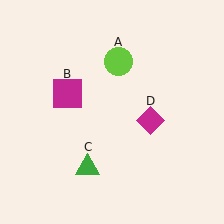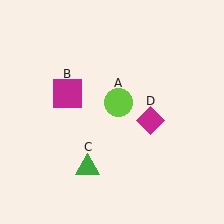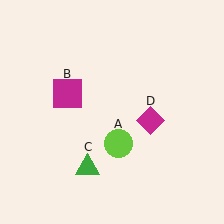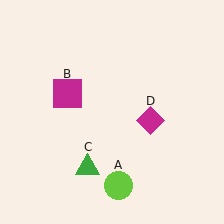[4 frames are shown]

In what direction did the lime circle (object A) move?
The lime circle (object A) moved down.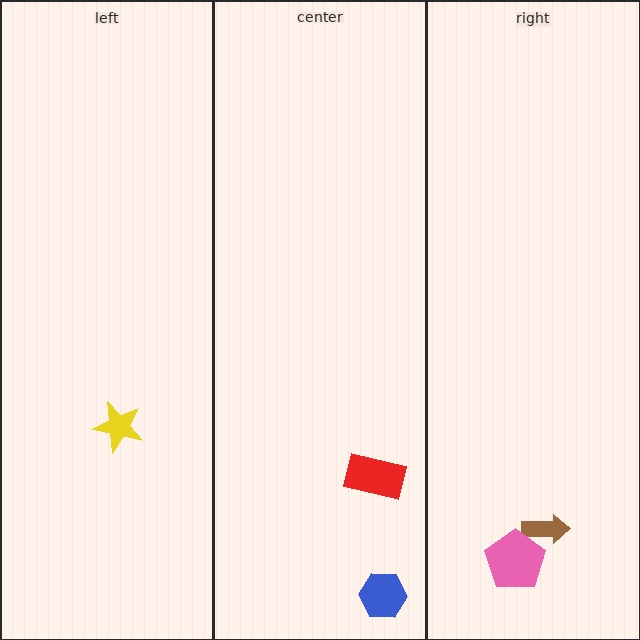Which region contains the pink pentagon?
The right region.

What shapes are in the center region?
The red rectangle, the blue hexagon.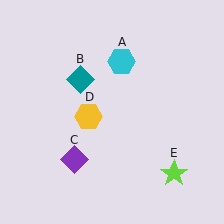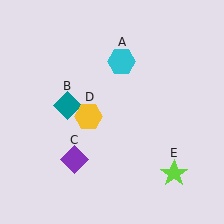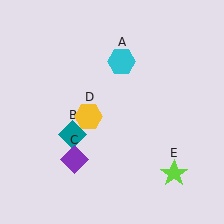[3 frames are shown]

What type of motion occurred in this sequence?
The teal diamond (object B) rotated counterclockwise around the center of the scene.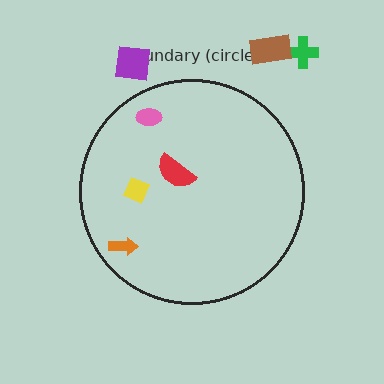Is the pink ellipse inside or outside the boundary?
Inside.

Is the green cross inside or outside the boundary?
Outside.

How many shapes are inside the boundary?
4 inside, 3 outside.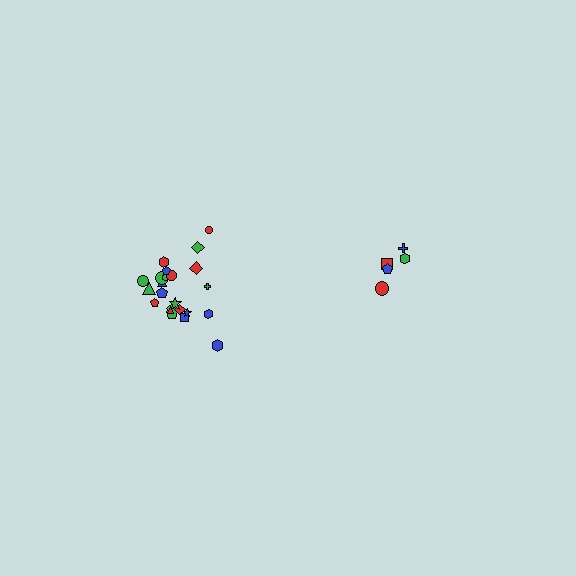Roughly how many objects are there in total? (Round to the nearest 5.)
Roughly 30 objects in total.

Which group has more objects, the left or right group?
The left group.